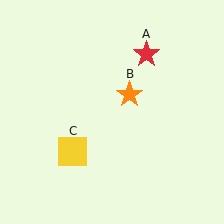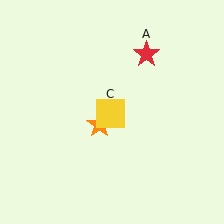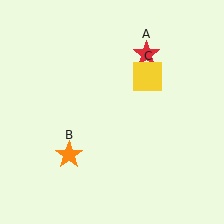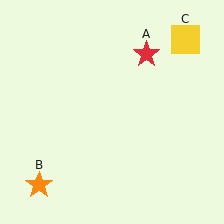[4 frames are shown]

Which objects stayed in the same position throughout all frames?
Red star (object A) remained stationary.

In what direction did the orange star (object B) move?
The orange star (object B) moved down and to the left.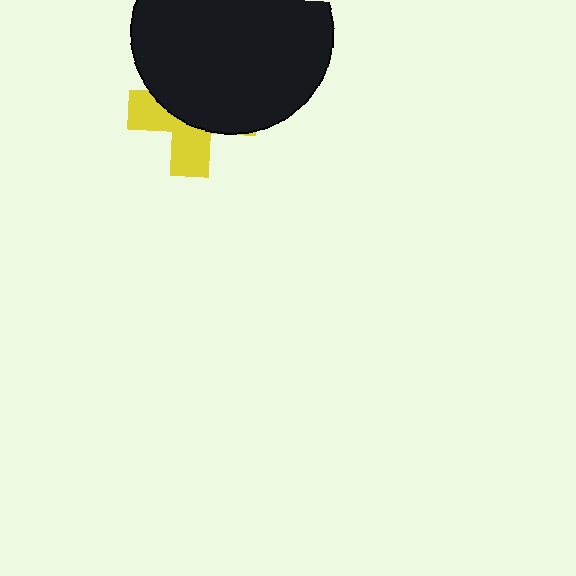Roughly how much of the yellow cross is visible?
A small part of it is visible (roughly 40%).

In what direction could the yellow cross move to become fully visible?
The yellow cross could move down. That would shift it out from behind the black circle entirely.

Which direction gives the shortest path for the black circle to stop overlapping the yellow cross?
Moving up gives the shortest separation.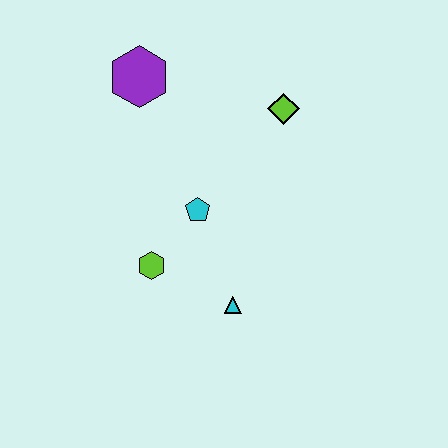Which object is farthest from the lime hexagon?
The lime diamond is farthest from the lime hexagon.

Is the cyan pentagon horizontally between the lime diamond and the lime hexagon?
Yes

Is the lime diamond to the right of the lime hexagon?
Yes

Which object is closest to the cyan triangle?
The lime hexagon is closest to the cyan triangle.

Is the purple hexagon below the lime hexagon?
No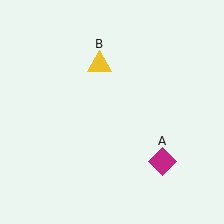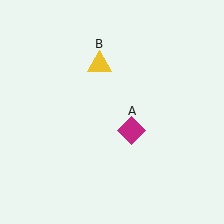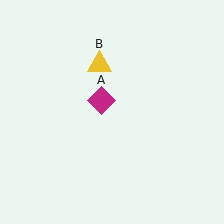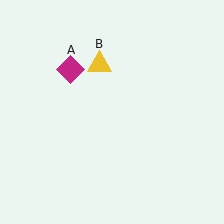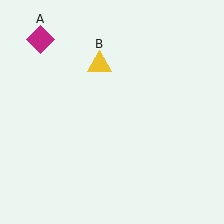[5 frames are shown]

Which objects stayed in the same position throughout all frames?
Yellow triangle (object B) remained stationary.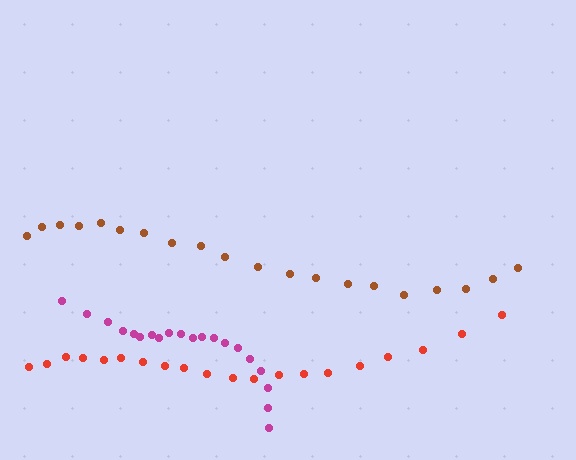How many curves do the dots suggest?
There are 3 distinct paths.